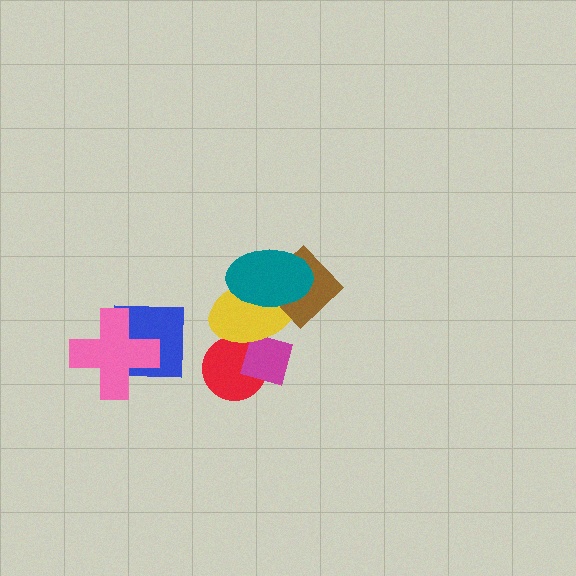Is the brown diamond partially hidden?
Yes, it is partially covered by another shape.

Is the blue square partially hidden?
Yes, it is partially covered by another shape.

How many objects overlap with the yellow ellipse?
4 objects overlap with the yellow ellipse.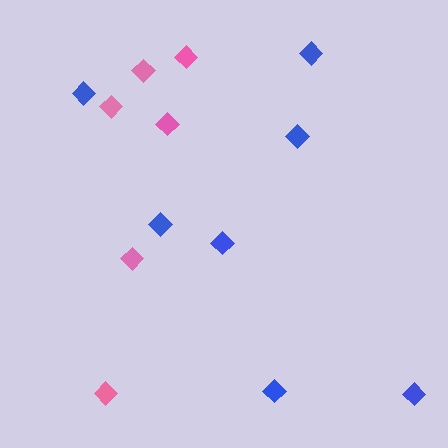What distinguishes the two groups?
There are 2 groups: one group of blue diamonds (7) and one group of pink diamonds (6).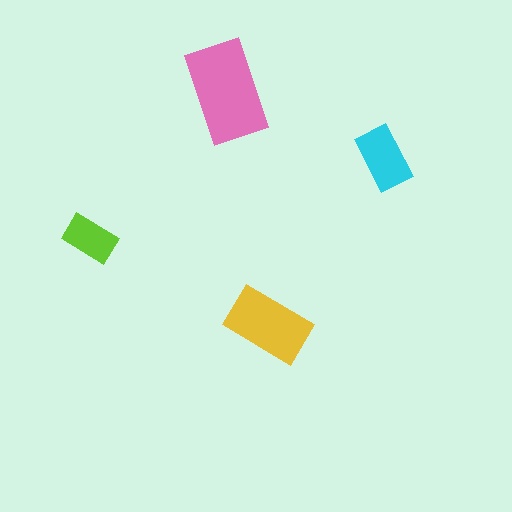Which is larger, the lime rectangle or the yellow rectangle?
The yellow one.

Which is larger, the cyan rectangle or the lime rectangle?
The cyan one.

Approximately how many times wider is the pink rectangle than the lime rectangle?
About 2 times wider.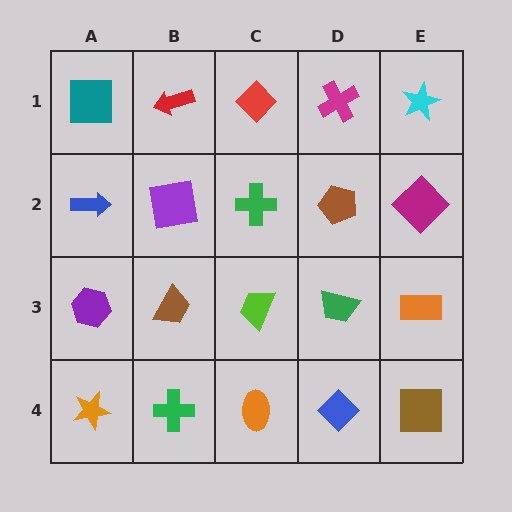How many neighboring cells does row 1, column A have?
2.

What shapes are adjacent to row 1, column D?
A brown pentagon (row 2, column D), a red diamond (row 1, column C), a cyan star (row 1, column E).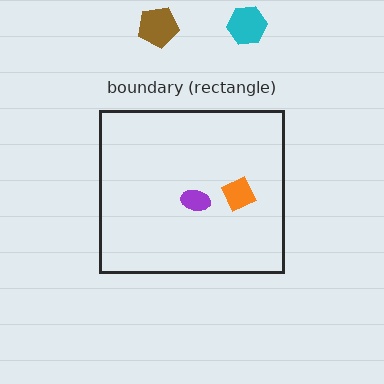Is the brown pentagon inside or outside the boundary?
Outside.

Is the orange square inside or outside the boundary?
Inside.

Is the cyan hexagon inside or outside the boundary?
Outside.